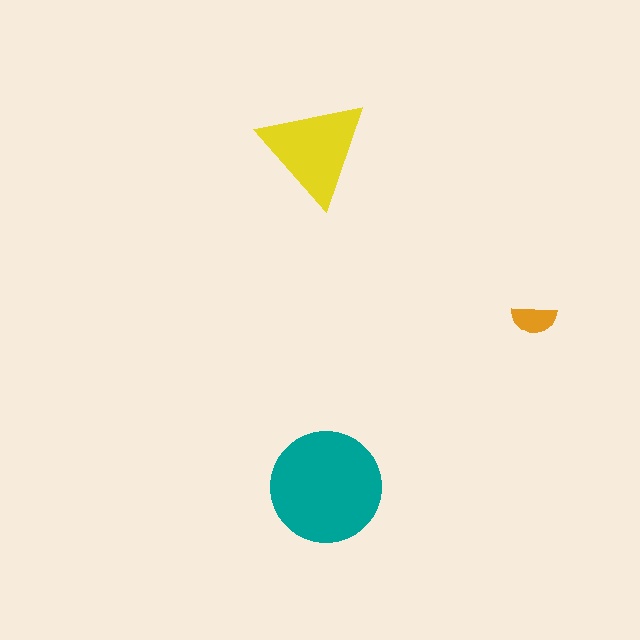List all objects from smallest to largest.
The orange semicircle, the yellow triangle, the teal circle.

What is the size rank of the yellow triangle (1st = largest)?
2nd.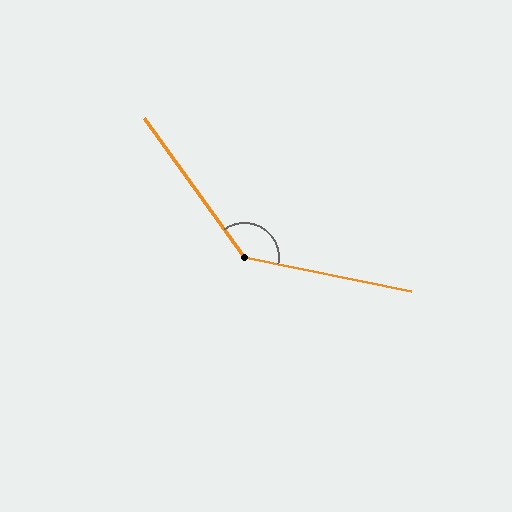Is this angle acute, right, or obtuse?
It is obtuse.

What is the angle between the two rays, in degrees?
Approximately 137 degrees.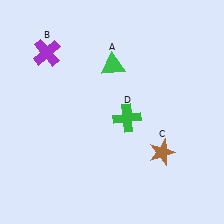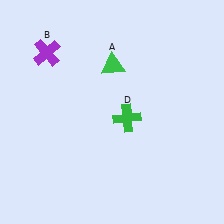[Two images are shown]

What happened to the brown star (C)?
The brown star (C) was removed in Image 2. It was in the bottom-right area of Image 1.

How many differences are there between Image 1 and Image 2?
There is 1 difference between the two images.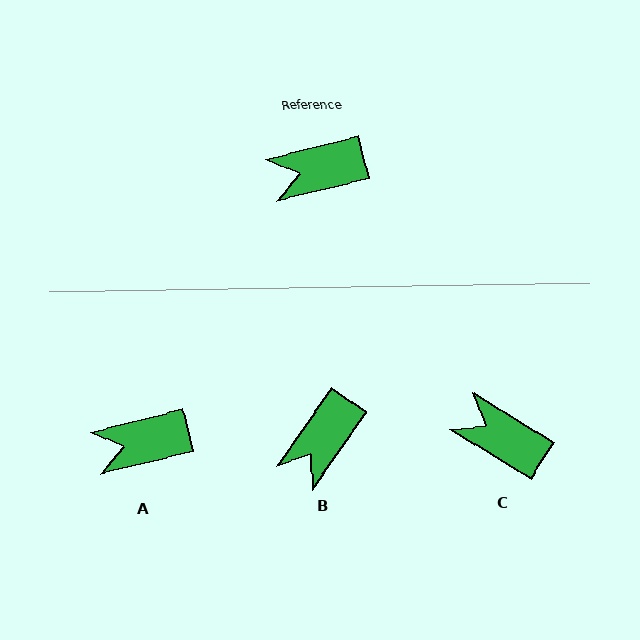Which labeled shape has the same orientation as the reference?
A.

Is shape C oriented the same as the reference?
No, it is off by about 46 degrees.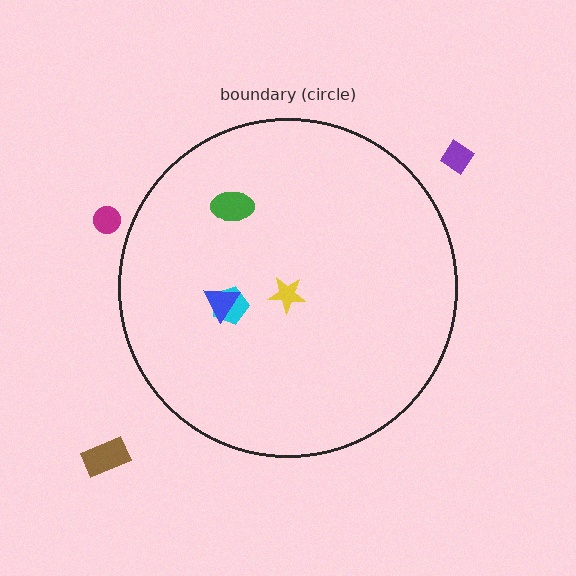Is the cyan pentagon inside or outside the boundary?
Inside.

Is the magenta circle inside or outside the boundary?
Outside.